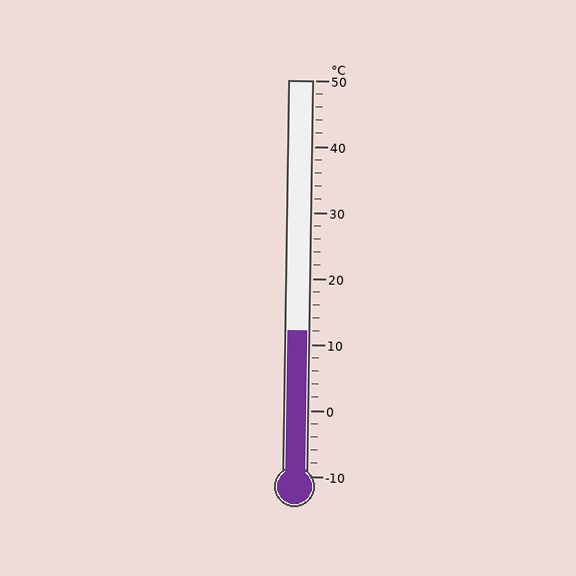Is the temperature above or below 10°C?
The temperature is above 10°C.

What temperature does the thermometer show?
The thermometer shows approximately 12°C.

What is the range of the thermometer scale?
The thermometer scale ranges from -10°C to 50°C.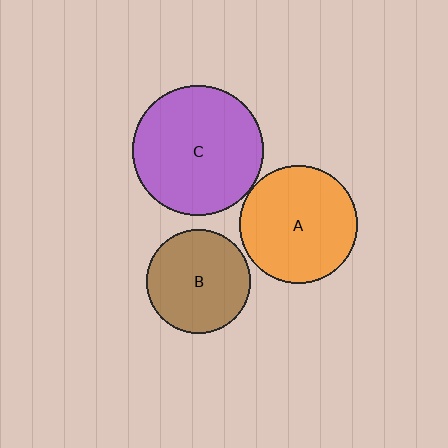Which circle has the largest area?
Circle C (purple).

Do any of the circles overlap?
No, none of the circles overlap.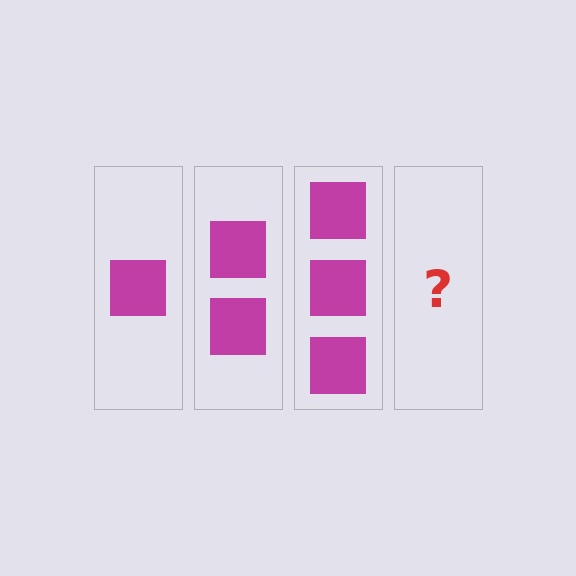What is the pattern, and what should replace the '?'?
The pattern is that each step adds one more square. The '?' should be 4 squares.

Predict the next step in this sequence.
The next step is 4 squares.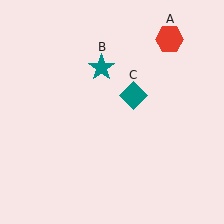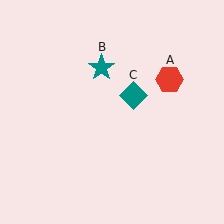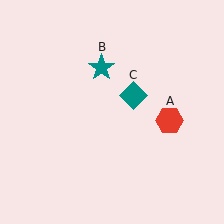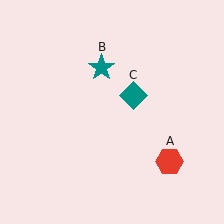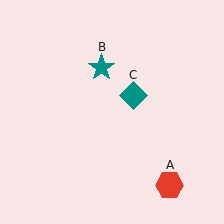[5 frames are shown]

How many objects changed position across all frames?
1 object changed position: red hexagon (object A).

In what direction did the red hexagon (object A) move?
The red hexagon (object A) moved down.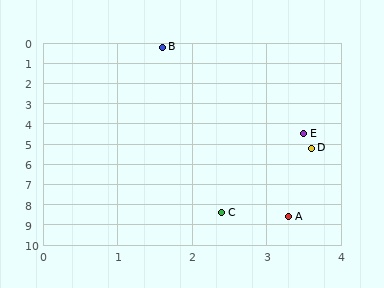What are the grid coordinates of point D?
Point D is at approximately (3.6, 5.2).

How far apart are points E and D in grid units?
Points E and D are about 0.7 grid units apart.